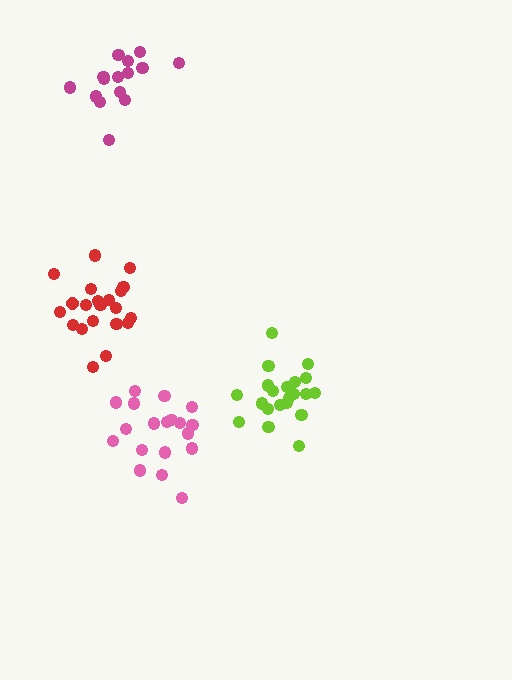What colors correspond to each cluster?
The clusters are colored: lime, pink, magenta, red.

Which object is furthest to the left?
The red cluster is leftmost.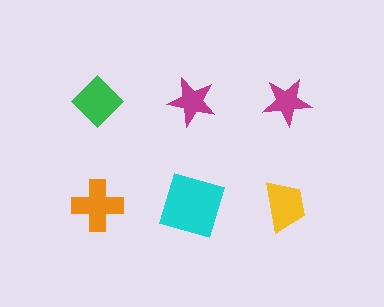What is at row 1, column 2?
A magenta star.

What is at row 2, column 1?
An orange cross.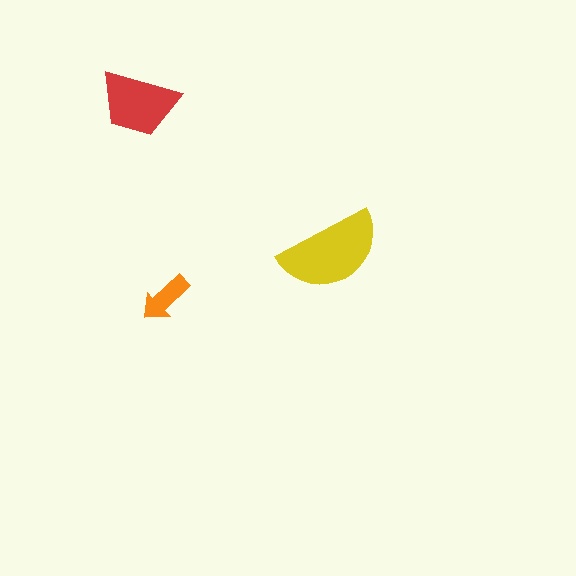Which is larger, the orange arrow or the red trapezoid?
The red trapezoid.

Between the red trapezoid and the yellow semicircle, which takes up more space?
The yellow semicircle.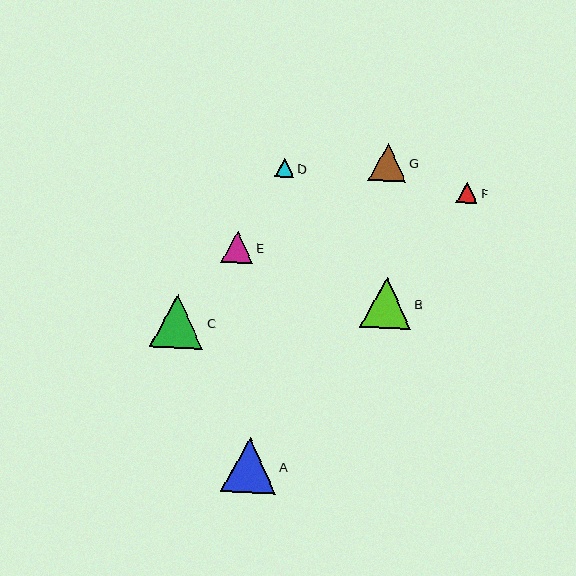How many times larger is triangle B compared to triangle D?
Triangle B is approximately 2.6 times the size of triangle D.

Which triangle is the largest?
Triangle A is the largest with a size of approximately 55 pixels.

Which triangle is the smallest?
Triangle D is the smallest with a size of approximately 19 pixels.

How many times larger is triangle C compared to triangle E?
Triangle C is approximately 1.7 times the size of triangle E.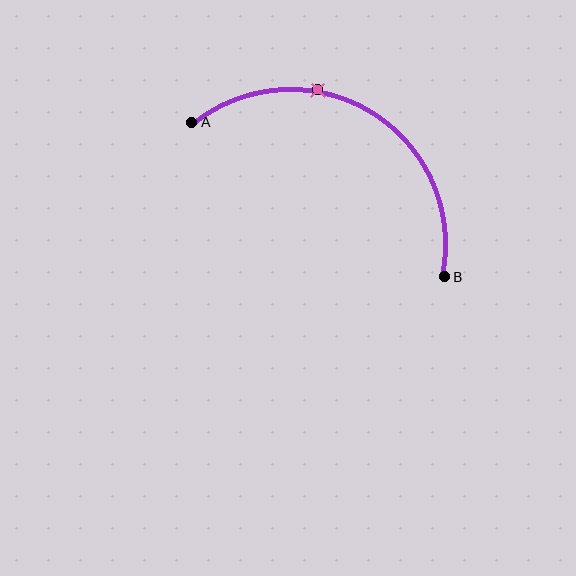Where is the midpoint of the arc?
The arc midpoint is the point on the curve farthest from the straight line joining A and B. It sits above that line.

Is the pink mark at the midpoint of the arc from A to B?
No. The pink mark lies on the arc but is closer to endpoint A. The arc midpoint would be at the point on the curve equidistant along the arc from both A and B.